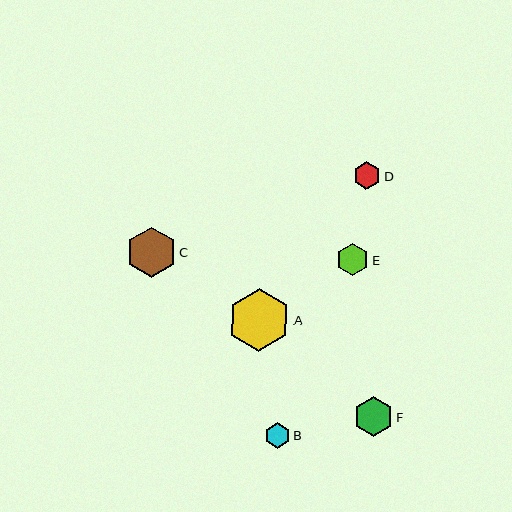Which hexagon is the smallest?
Hexagon B is the smallest with a size of approximately 25 pixels.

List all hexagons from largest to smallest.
From largest to smallest: A, C, F, E, D, B.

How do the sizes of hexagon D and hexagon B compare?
Hexagon D and hexagon B are approximately the same size.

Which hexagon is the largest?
Hexagon A is the largest with a size of approximately 62 pixels.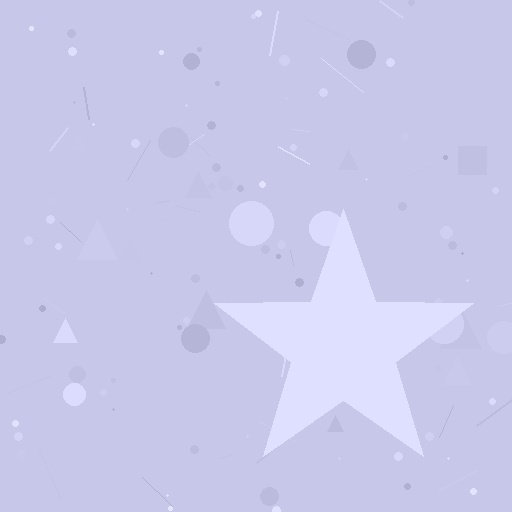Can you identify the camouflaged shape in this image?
The camouflaged shape is a star.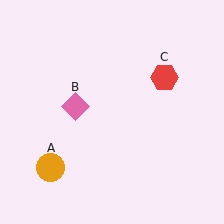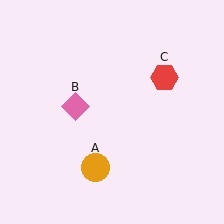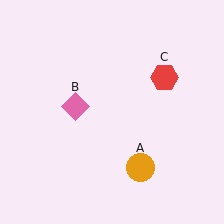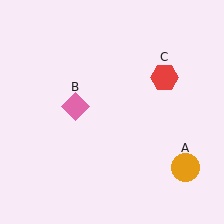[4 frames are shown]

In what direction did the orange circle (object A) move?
The orange circle (object A) moved right.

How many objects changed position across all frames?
1 object changed position: orange circle (object A).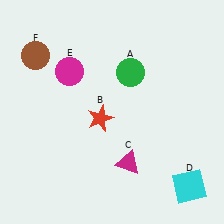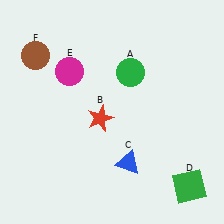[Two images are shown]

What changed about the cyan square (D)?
In Image 1, D is cyan. In Image 2, it changed to green.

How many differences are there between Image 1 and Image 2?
There are 2 differences between the two images.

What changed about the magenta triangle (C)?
In Image 1, C is magenta. In Image 2, it changed to blue.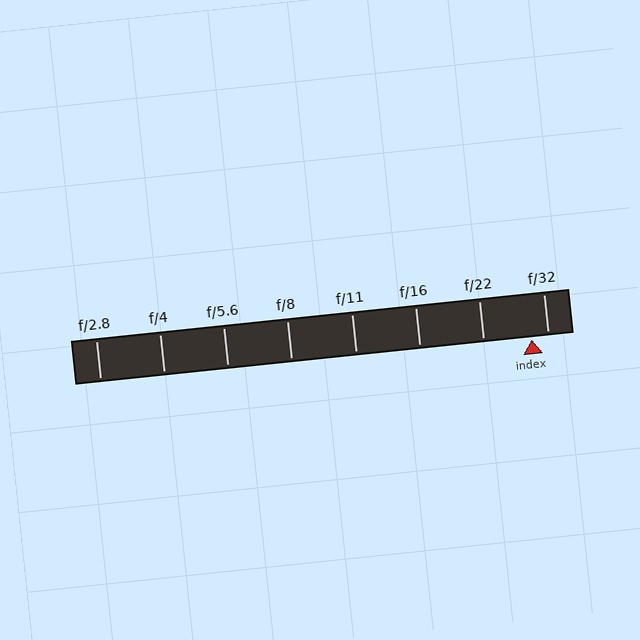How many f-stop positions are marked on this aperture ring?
There are 8 f-stop positions marked.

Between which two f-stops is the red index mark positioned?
The index mark is between f/22 and f/32.